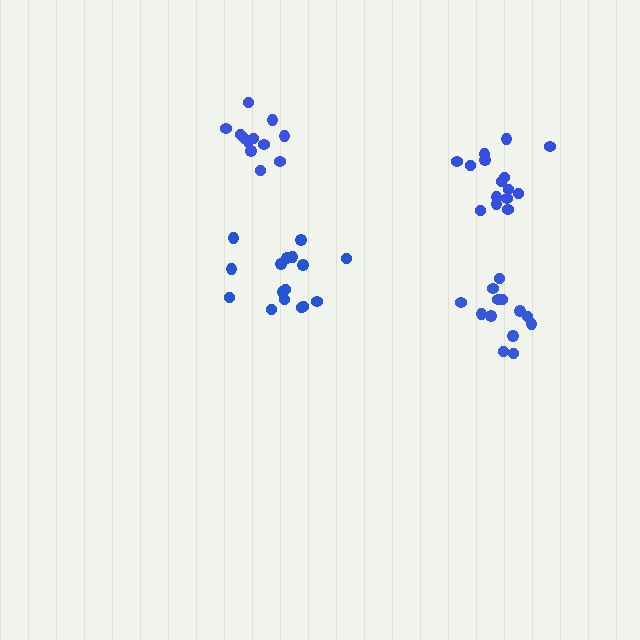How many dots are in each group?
Group 1: 13 dots, Group 2: 16 dots, Group 3: 12 dots, Group 4: 15 dots (56 total).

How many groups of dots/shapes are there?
There are 4 groups.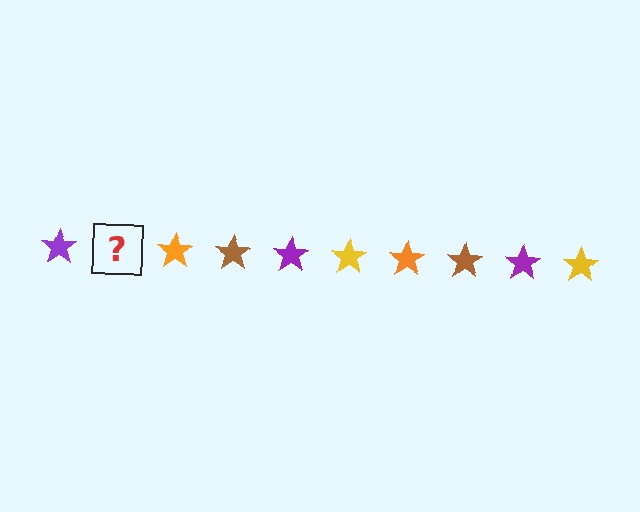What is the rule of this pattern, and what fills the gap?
The rule is that the pattern cycles through purple, yellow, orange, brown stars. The gap should be filled with a yellow star.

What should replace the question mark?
The question mark should be replaced with a yellow star.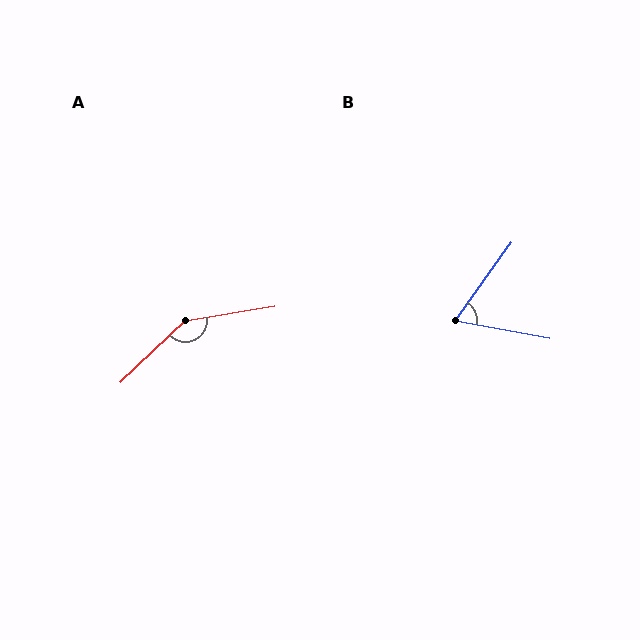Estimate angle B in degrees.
Approximately 65 degrees.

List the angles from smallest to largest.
B (65°), A (145°).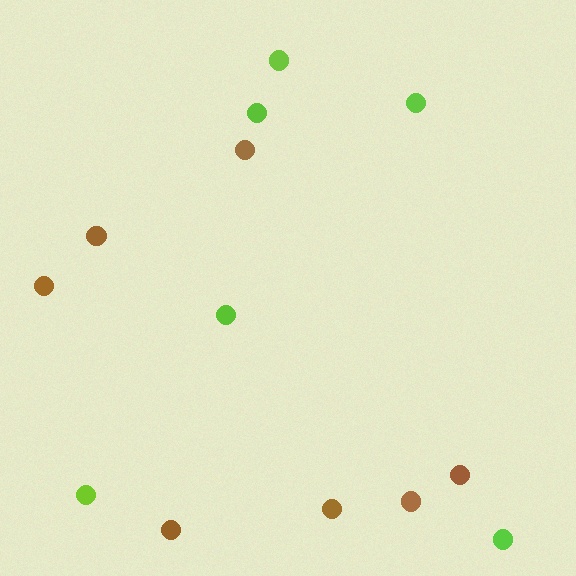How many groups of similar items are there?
There are 2 groups: one group of brown circles (7) and one group of lime circles (6).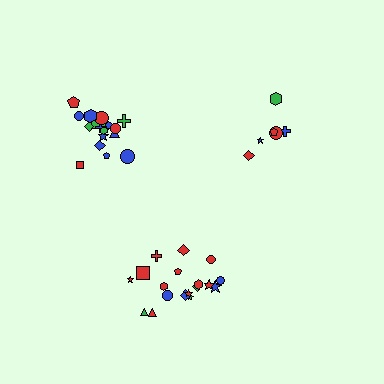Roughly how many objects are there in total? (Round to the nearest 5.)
Roughly 40 objects in total.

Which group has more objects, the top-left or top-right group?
The top-left group.